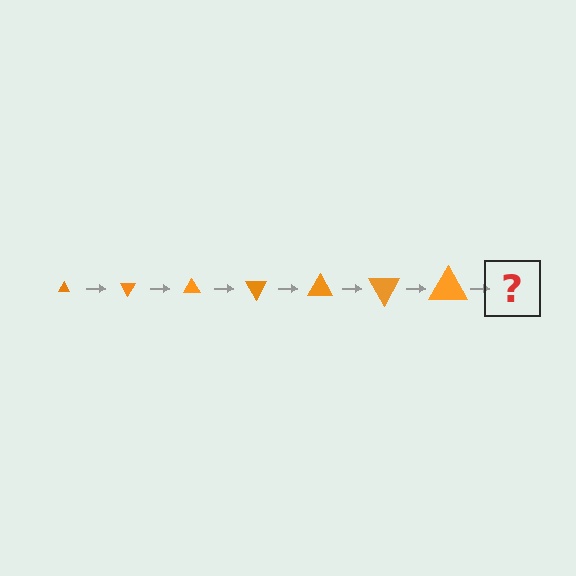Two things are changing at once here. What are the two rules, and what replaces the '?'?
The two rules are that the triangle grows larger each step and it rotates 60 degrees each step. The '?' should be a triangle, larger than the previous one and rotated 420 degrees from the start.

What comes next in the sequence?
The next element should be a triangle, larger than the previous one and rotated 420 degrees from the start.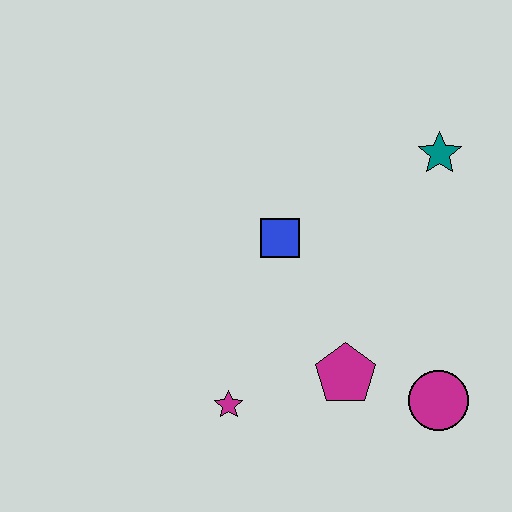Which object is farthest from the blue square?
The magenta circle is farthest from the blue square.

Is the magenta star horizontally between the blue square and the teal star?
No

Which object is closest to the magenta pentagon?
The magenta circle is closest to the magenta pentagon.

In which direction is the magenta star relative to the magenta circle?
The magenta star is to the left of the magenta circle.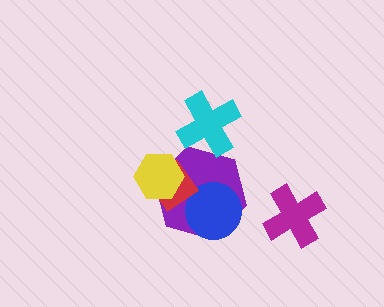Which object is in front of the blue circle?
The red diamond is in front of the blue circle.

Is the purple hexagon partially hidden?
Yes, it is partially covered by another shape.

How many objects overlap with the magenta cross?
0 objects overlap with the magenta cross.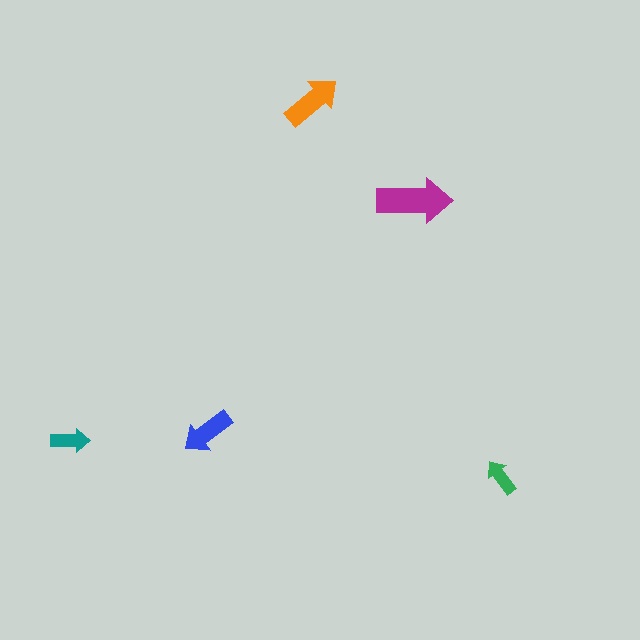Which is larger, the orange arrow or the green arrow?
The orange one.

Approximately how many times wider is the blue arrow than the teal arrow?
About 1.5 times wider.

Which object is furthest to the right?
The green arrow is rightmost.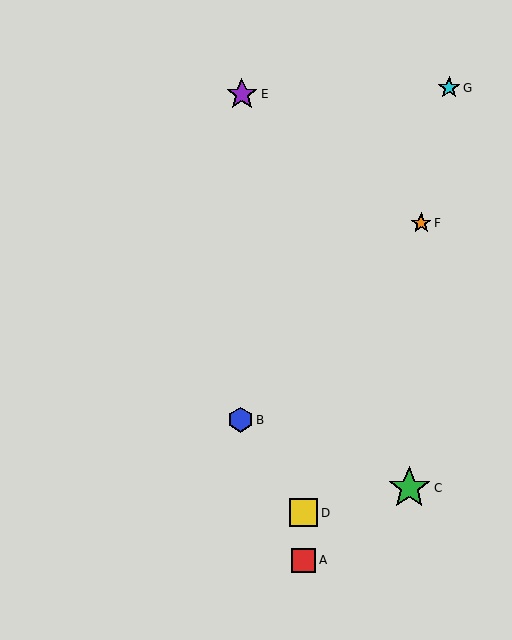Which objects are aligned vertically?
Objects A, D are aligned vertically.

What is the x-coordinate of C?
Object C is at x≈409.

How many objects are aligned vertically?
2 objects (A, D) are aligned vertically.